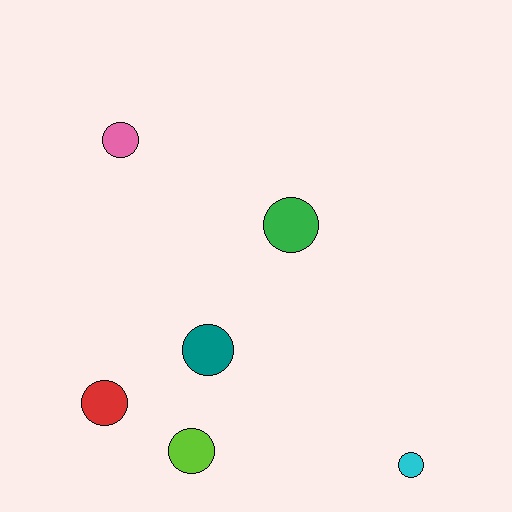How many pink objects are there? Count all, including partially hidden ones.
There is 1 pink object.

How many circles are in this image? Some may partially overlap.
There are 6 circles.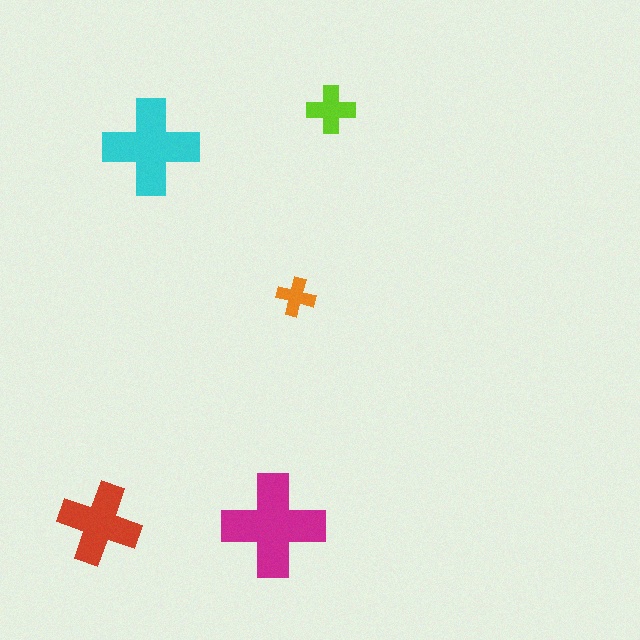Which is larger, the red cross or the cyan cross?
The cyan one.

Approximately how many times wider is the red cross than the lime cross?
About 1.5 times wider.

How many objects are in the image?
There are 5 objects in the image.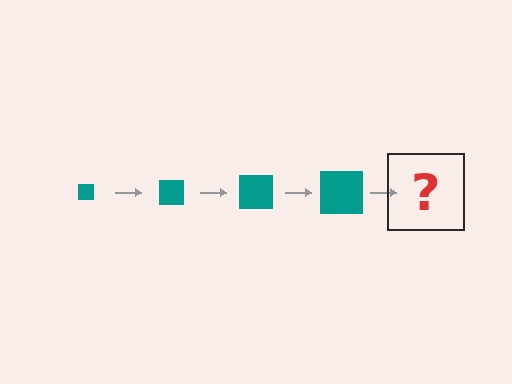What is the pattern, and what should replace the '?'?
The pattern is that the square gets progressively larger each step. The '?' should be a teal square, larger than the previous one.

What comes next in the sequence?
The next element should be a teal square, larger than the previous one.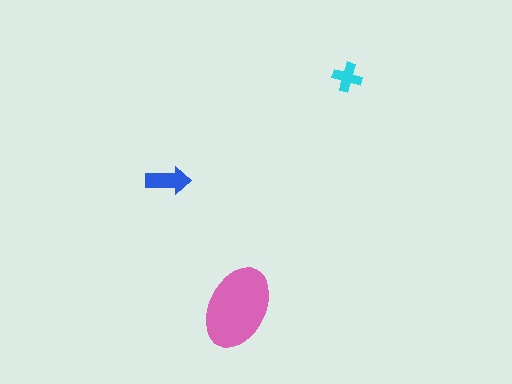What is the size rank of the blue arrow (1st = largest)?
2nd.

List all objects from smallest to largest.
The cyan cross, the blue arrow, the pink ellipse.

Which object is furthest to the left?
The blue arrow is leftmost.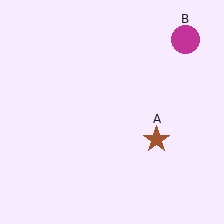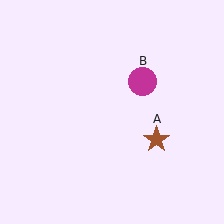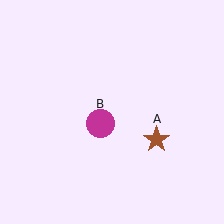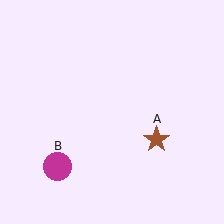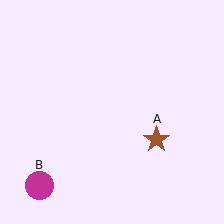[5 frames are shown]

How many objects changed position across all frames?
1 object changed position: magenta circle (object B).